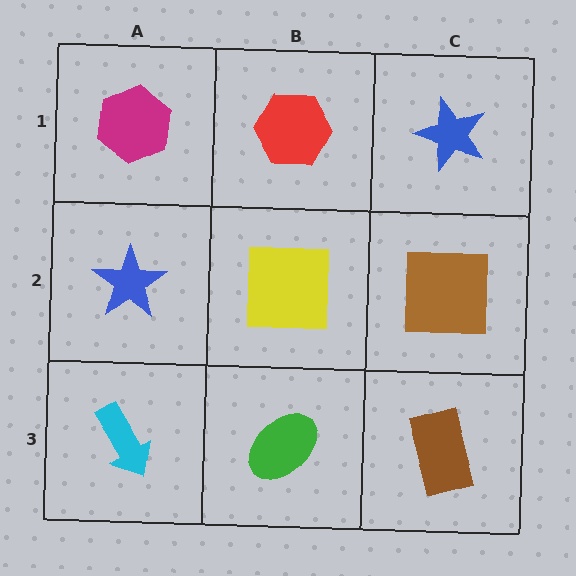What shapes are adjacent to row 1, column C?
A brown square (row 2, column C), a red hexagon (row 1, column B).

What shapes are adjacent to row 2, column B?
A red hexagon (row 1, column B), a green ellipse (row 3, column B), a blue star (row 2, column A), a brown square (row 2, column C).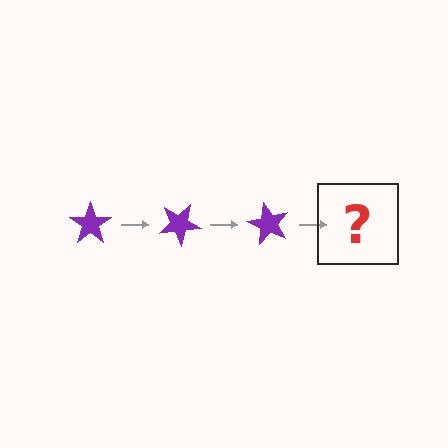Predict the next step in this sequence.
The next step is a purple star rotated 90 degrees.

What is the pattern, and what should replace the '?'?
The pattern is that the star rotates 30 degrees each step. The '?' should be a purple star rotated 90 degrees.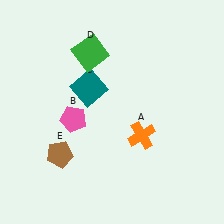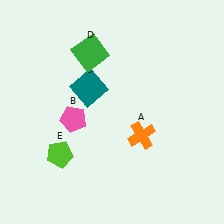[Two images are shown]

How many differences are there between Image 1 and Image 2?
There is 1 difference between the two images.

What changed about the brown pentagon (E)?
In Image 1, E is brown. In Image 2, it changed to lime.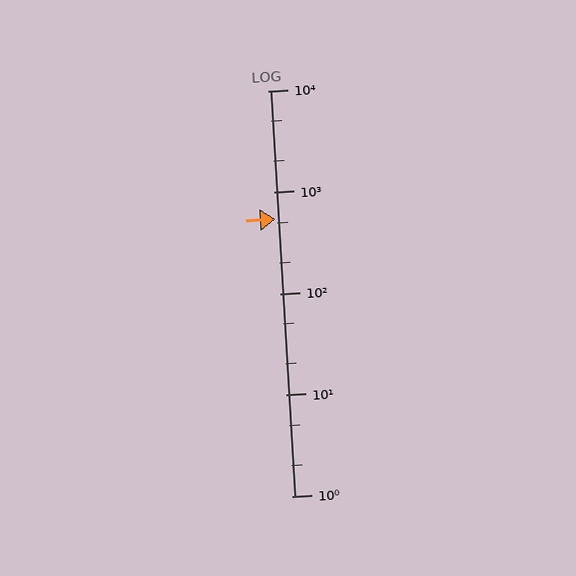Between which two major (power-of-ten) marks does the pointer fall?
The pointer is between 100 and 1000.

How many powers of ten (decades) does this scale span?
The scale spans 4 decades, from 1 to 10000.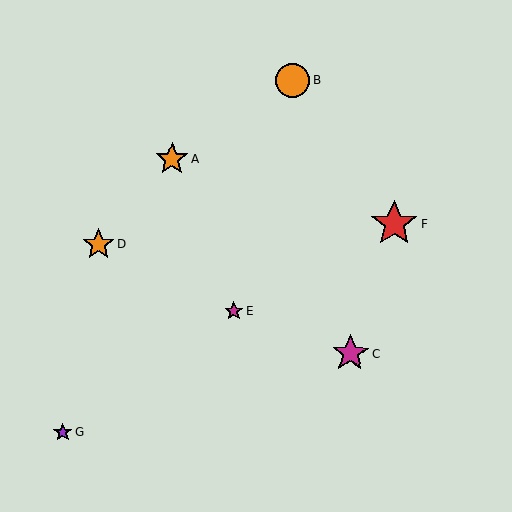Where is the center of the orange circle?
The center of the orange circle is at (293, 81).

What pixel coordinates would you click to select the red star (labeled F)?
Click at (394, 223) to select the red star F.